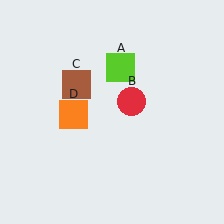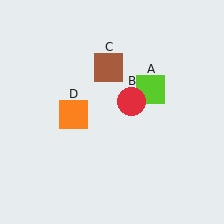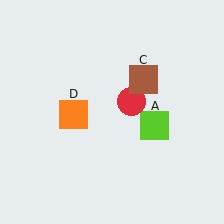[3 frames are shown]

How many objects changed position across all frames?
2 objects changed position: lime square (object A), brown square (object C).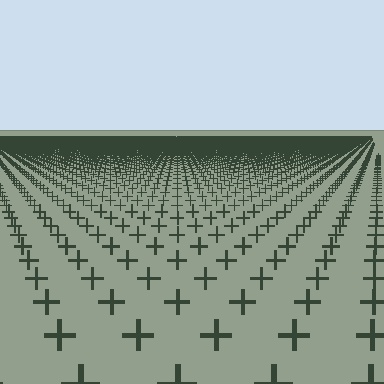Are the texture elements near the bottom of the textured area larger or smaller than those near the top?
Larger. Near the bottom, elements are closer to the viewer and appear at a bigger on-screen size.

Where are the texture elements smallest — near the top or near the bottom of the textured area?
Near the top.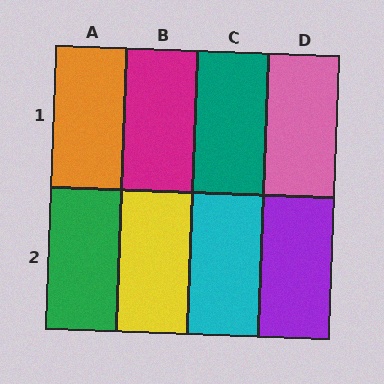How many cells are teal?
1 cell is teal.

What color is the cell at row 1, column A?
Orange.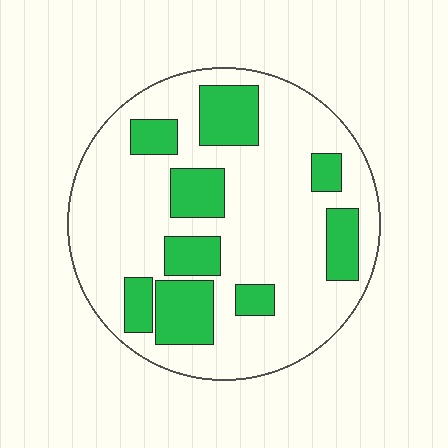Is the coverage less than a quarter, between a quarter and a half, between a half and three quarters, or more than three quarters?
Between a quarter and a half.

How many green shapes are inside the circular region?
9.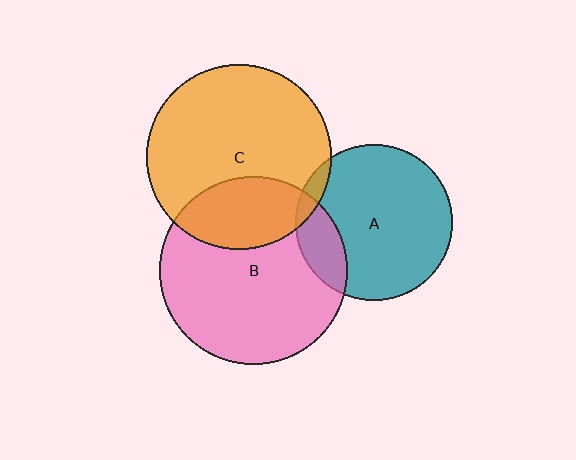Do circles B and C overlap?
Yes.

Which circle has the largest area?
Circle B (pink).